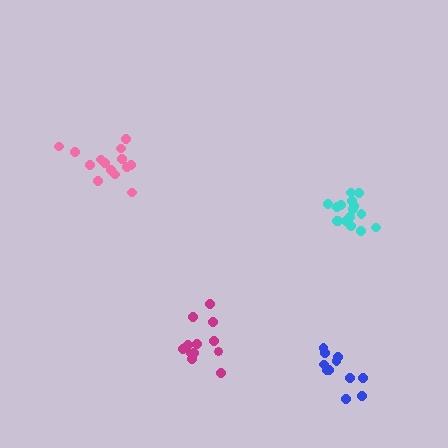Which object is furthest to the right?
The cyan cluster is rightmost.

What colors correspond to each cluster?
The clusters are colored: magenta, cyan, blue, pink.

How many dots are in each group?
Group 1: 12 dots, Group 2: 16 dots, Group 3: 11 dots, Group 4: 14 dots (53 total).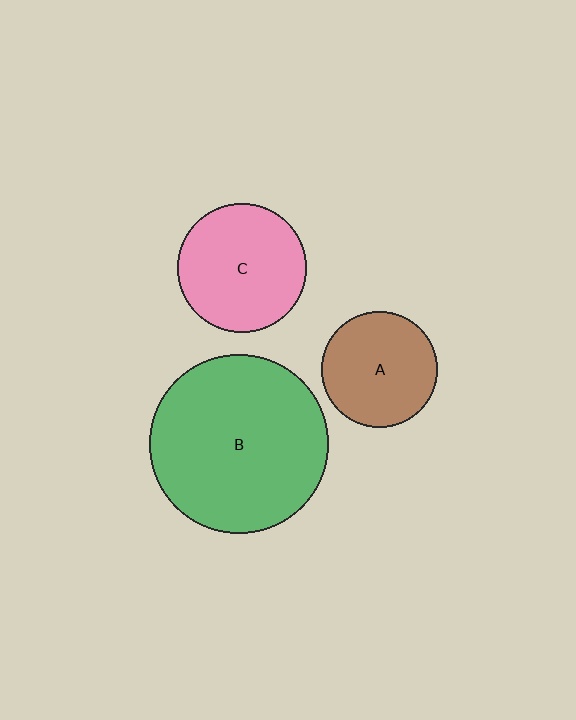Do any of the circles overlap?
No, none of the circles overlap.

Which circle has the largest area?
Circle B (green).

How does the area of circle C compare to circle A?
Approximately 1.2 times.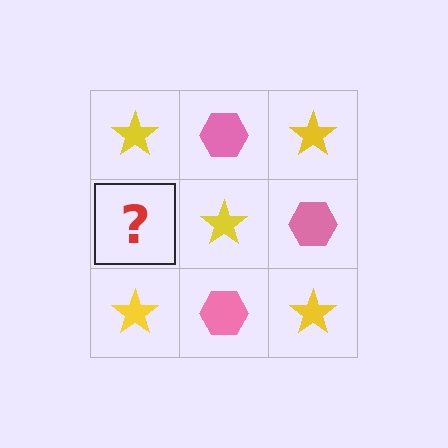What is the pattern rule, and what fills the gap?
The rule is that it alternates yellow star and pink hexagon in a checkerboard pattern. The gap should be filled with a pink hexagon.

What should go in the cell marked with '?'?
The missing cell should contain a pink hexagon.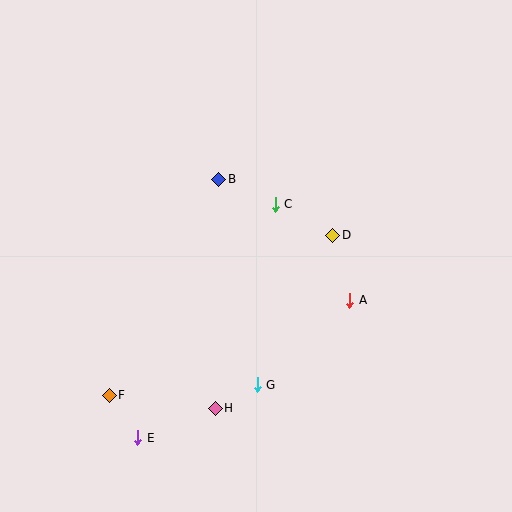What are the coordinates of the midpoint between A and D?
The midpoint between A and D is at (341, 268).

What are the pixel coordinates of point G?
Point G is at (257, 385).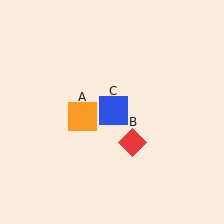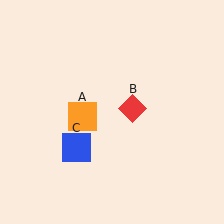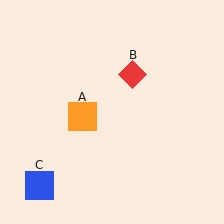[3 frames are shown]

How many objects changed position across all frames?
2 objects changed position: red diamond (object B), blue square (object C).